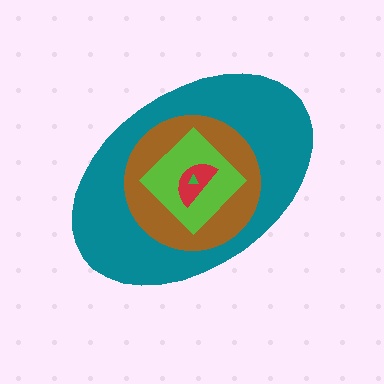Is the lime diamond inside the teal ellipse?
Yes.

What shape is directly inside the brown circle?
The lime diamond.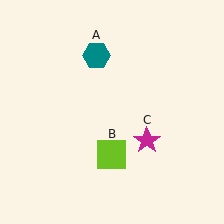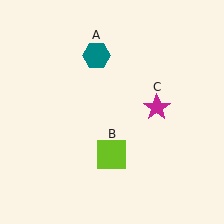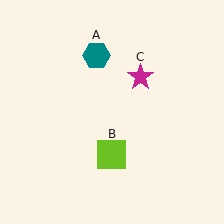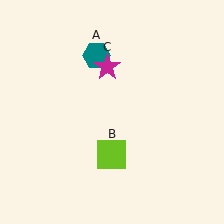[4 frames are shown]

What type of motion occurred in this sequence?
The magenta star (object C) rotated counterclockwise around the center of the scene.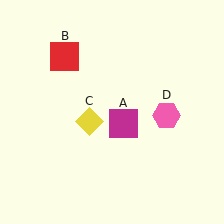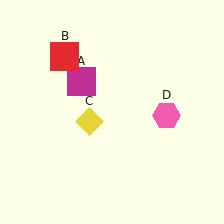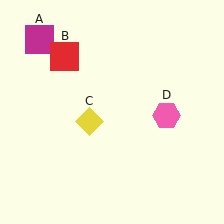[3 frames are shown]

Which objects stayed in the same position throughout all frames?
Red square (object B) and yellow diamond (object C) and pink hexagon (object D) remained stationary.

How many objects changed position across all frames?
1 object changed position: magenta square (object A).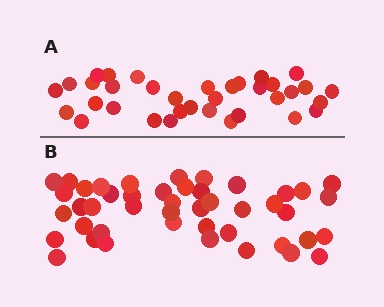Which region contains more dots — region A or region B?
Region B (the bottom region) has more dots.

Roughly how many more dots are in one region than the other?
Region B has roughly 10 or so more dots than region A.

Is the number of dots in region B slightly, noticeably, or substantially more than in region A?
Region B has noticeably more, but not dramatically so. The ratio is roughly 1.3 to 1.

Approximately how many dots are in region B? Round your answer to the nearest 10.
About 40 dots. (The exact count is 45, which rounds to 40.)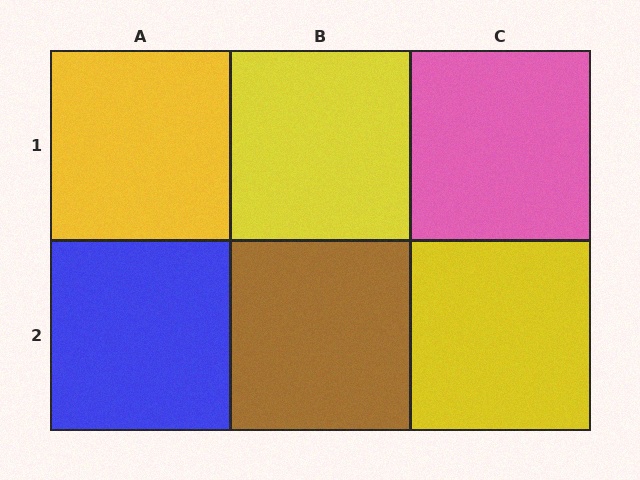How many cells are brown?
1 cell is brown.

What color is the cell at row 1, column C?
Pink.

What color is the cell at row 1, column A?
Yellow.